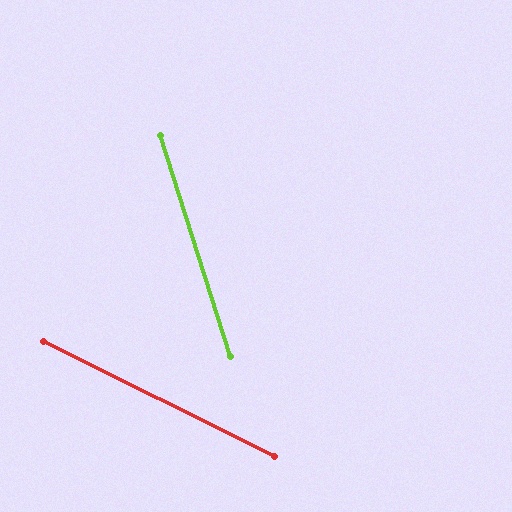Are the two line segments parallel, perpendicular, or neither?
Neither parallel nor perpendicular — they differ by about 46°.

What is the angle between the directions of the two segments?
Approximately 46 degrees.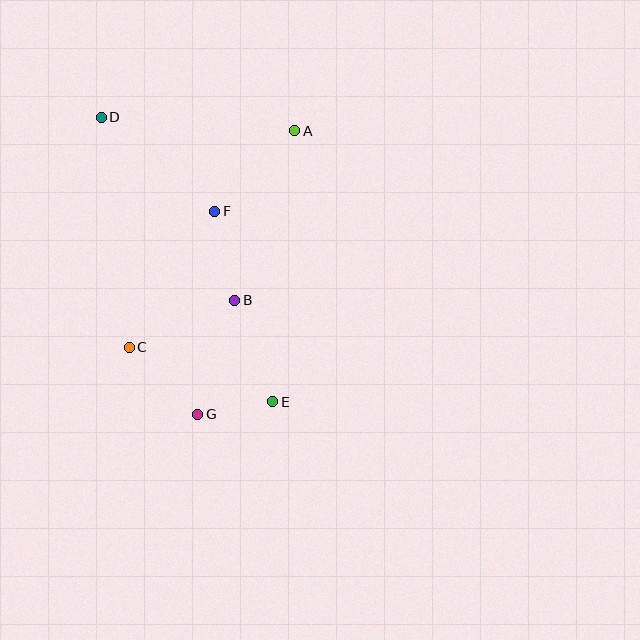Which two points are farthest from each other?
Points D and E are farthest from each other.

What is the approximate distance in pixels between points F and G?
The distance between F and G is approximately 204 pixels.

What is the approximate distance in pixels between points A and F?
The distance between A and F is approximately 114 pixels.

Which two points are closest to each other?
Points E and G are closest to each other.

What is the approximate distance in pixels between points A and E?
The distance between A and E is approximately 272 pixels.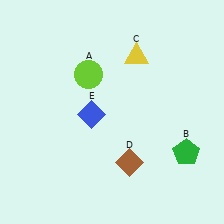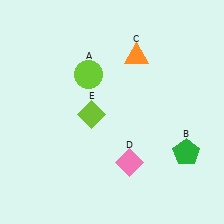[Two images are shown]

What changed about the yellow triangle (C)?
In Image 1, C is yellow. In Image 2, it changed to orange.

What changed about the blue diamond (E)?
In Image 1, E is blue. In Image 2, it changed to lime.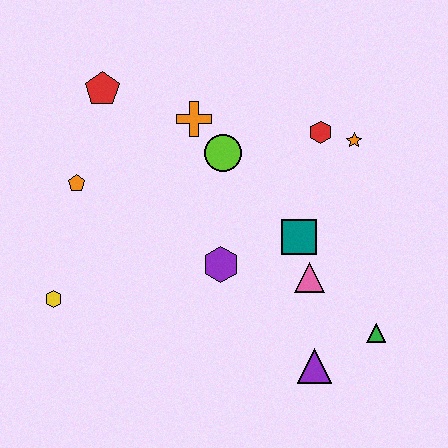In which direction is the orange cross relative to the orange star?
The orange cross is to the left of the orange star.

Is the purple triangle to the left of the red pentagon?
No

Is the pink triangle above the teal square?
No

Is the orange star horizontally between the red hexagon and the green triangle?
Yes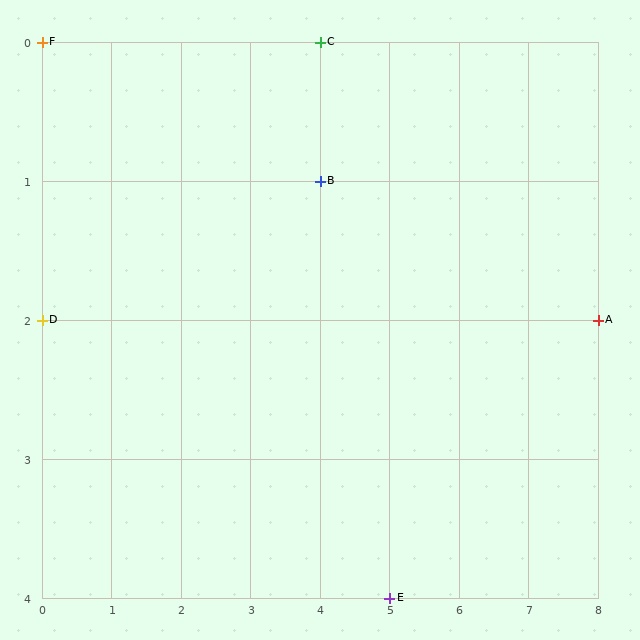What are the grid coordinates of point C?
Point C is at grid coordinates (4, 0).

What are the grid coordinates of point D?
Point D is at grid coordinates (0, 2).